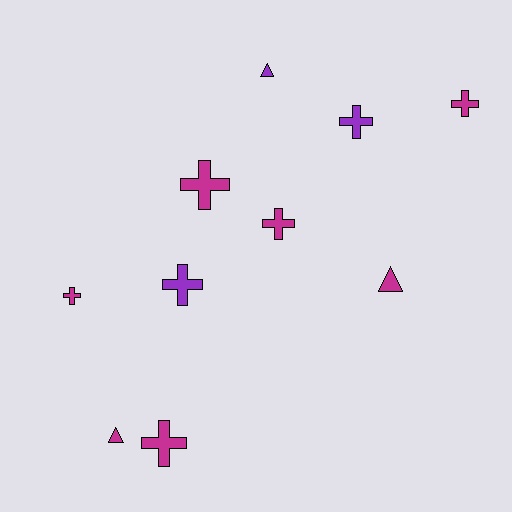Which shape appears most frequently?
Cross, with 7 objects.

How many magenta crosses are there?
There are 5 magenta crosses.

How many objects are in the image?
There are 10 objects.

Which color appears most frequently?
Magenta, with 7 objects.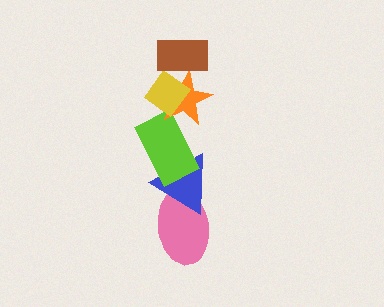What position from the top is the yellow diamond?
The yellow diamond is 2nd from the top.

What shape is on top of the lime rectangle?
The orange star is on top of the lime rectangle.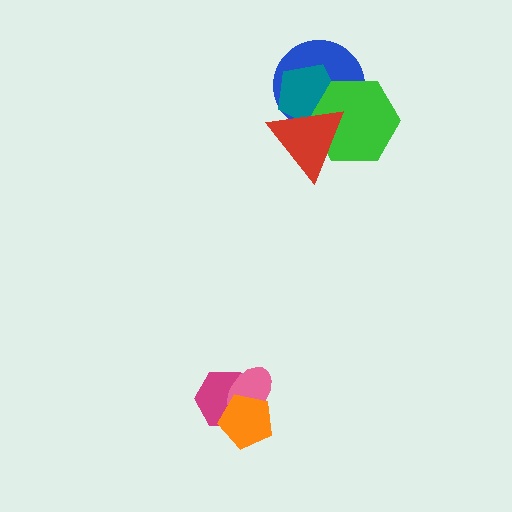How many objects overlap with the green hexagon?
3 objects overlap with the green hexagon.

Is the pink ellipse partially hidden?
Yes, it is partially covered by another shape.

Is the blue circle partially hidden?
Yes, it is partially covered by another shape.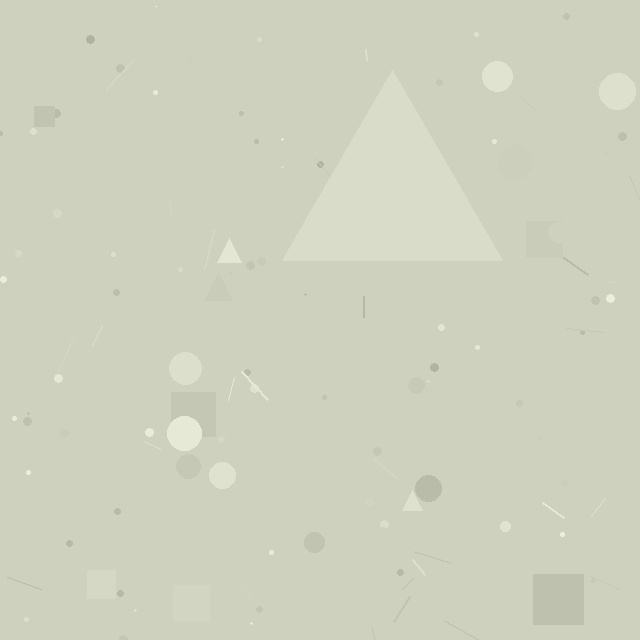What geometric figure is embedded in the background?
A triangle is embedded in the background.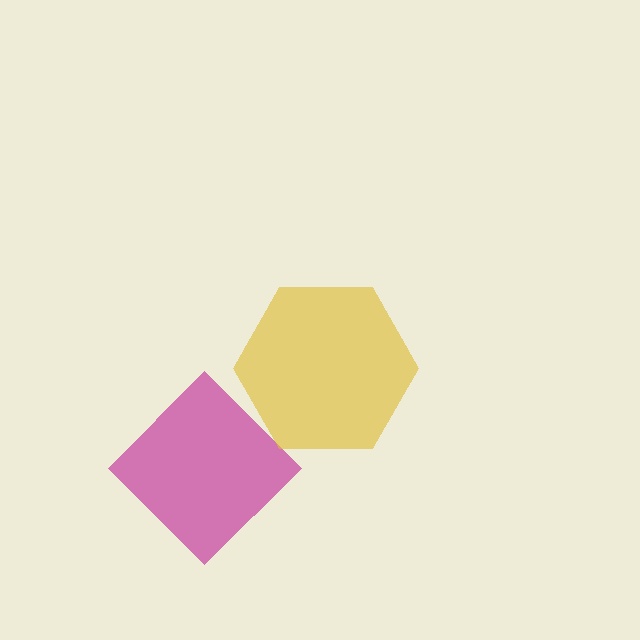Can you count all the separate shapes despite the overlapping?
Yes, there are 2 separate shapes.